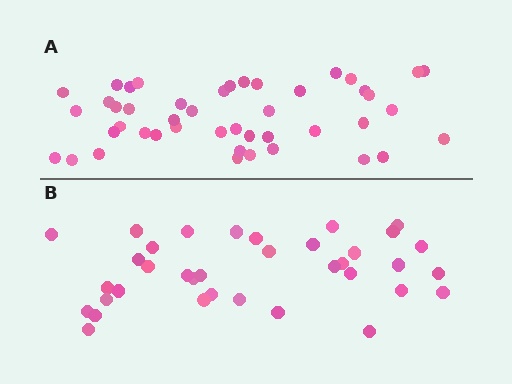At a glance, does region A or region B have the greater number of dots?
Region A (the top region) has more dots.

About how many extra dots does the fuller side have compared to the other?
Region A has roughly 8 or so more dots than region B.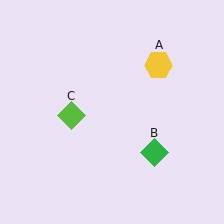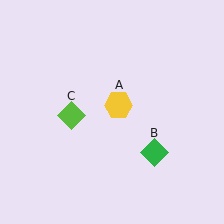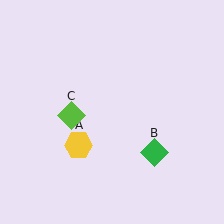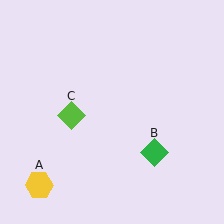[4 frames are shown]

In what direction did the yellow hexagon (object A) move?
The yellow hexagon (object A) moved down and to the left.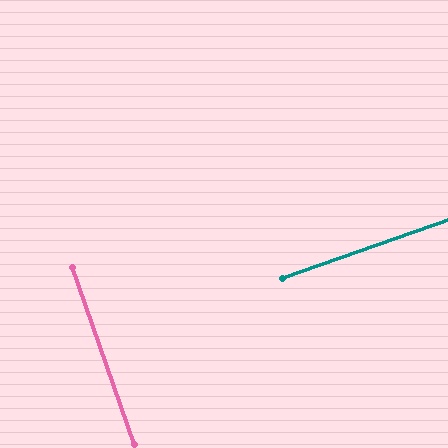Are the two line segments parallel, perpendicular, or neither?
Perpendicular — they meet at approximately 90°.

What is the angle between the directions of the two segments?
Approximately 90 degrees.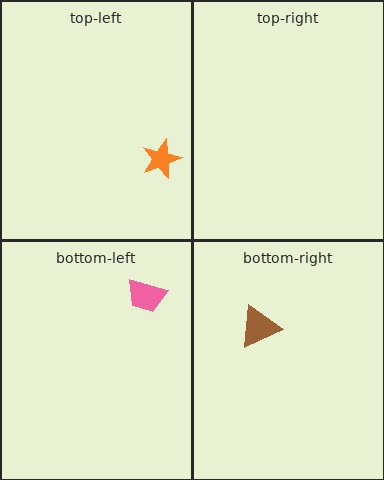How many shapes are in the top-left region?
1.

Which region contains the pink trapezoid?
The bottom-left region.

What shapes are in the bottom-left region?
The pink trapezoid.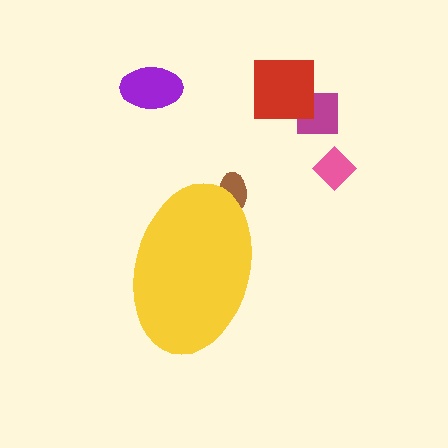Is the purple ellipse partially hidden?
No, the purple ellipse is fully visible.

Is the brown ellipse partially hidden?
Yes, the brown ellipse is partially hidden behind the yellow ellipse.